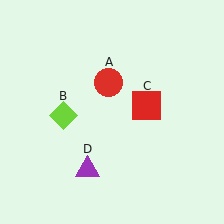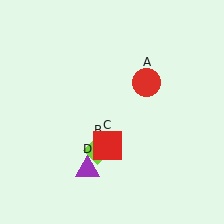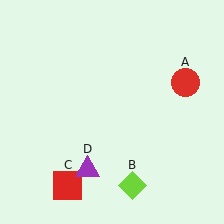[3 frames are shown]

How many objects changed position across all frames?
3 objects changed position: red circle (object A), lime diamond (object B), red square (object C).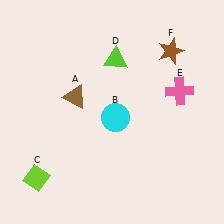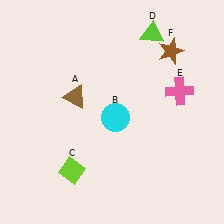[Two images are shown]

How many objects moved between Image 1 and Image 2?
2 objects moved between the two images.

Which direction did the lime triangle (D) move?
The lime triangle (D) moved right.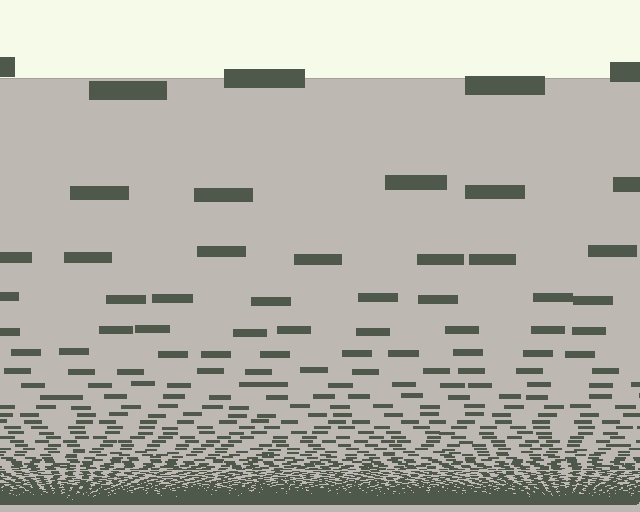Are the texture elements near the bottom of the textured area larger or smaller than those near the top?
Smaller. The gradient is inverted — elements near the bottom are smaller and denser.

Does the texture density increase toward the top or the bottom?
Density increases toward the bottom.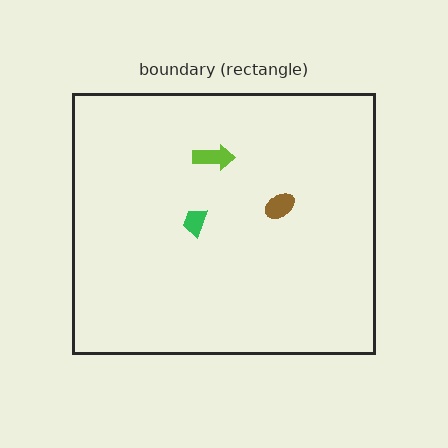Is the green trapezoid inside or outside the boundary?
Inside.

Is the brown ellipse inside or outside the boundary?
Inside.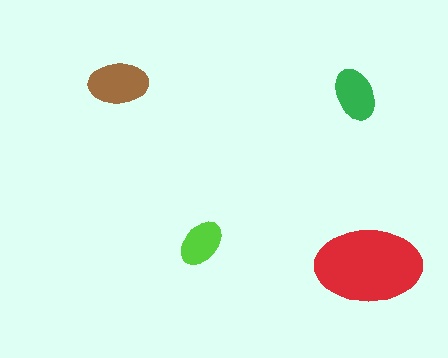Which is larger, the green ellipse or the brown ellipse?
The brown one.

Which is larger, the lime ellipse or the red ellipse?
The red one.